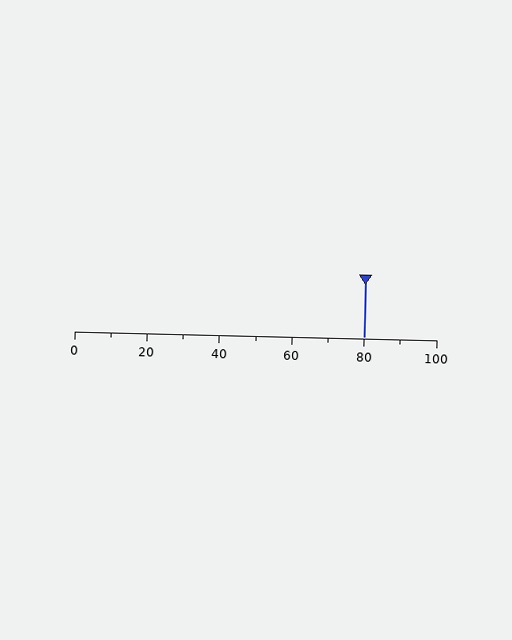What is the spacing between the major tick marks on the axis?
The major ticks are spaced 20 apart.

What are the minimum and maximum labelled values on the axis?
The axis runs from 0 to 100.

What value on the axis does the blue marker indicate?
The marker indicates approximately 80.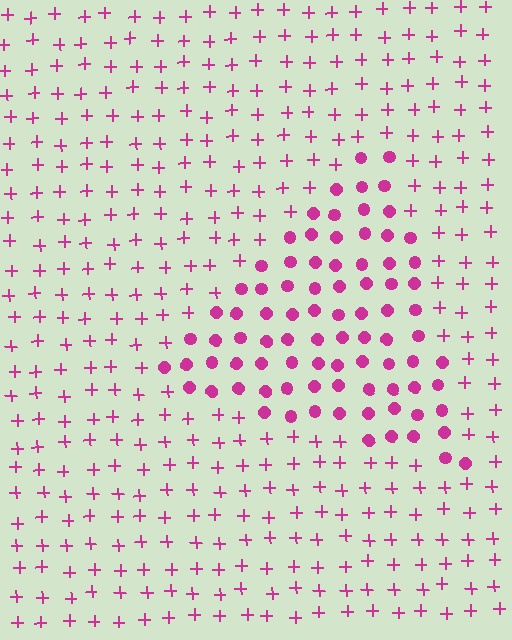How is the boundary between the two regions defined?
The boundary is defined by a change in element shape: circles inside vs. plus signs outside. All elements share the same color and spacing.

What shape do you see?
I see a triangle.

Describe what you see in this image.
The image is filled with small magenta elements arranged in a uniform grid. A triangle-shaped region contains circles, while the surrounding area contains plus signs. The boundary is defined purely by the change in element shape.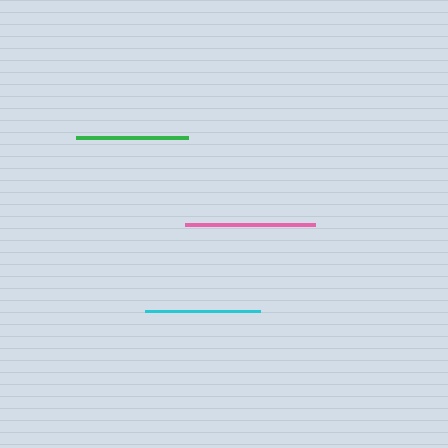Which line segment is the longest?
The pink line is the longest at approximately 130 pixels.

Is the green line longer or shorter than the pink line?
The pink line is longer than the green line.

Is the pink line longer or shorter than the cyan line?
The pink line is longer than the cyan line.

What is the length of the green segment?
The green segment is approximately 112 pixels long.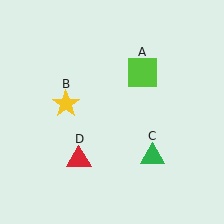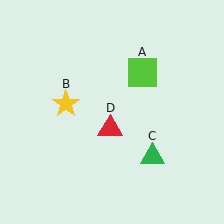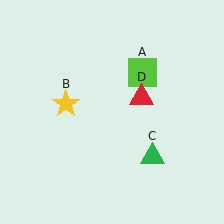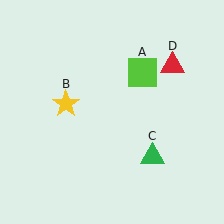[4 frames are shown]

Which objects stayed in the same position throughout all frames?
Lime square (object A) and yellow star (object B) and green triangle (object C) remained stationary.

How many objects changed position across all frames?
1 object changed position: red triangle (object D).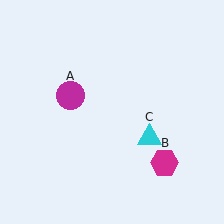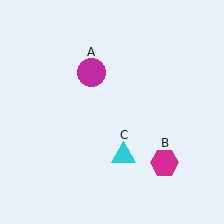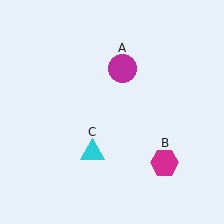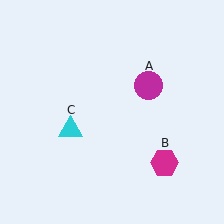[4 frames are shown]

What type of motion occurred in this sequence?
The magenta circle (object A), cyan triangle (object C) rotated clockwise around the center of the scene.